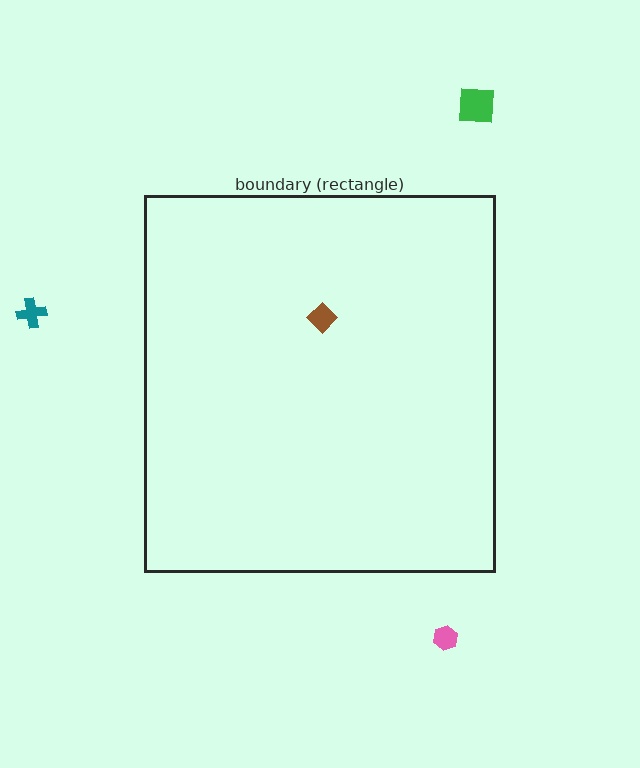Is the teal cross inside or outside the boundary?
Outside.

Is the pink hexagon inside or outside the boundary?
Outside.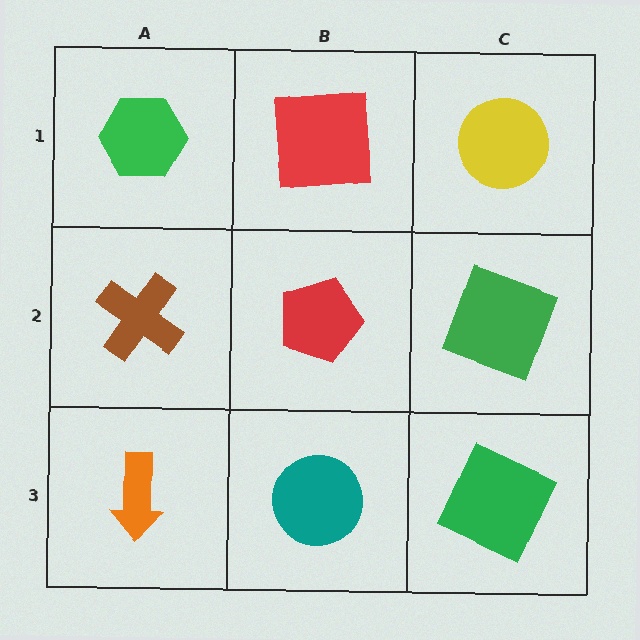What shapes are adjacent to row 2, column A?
A green hexagon (row 1, column A), an orange arrow (row 3, column A), a red pentagon (row 2, column B).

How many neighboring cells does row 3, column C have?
2.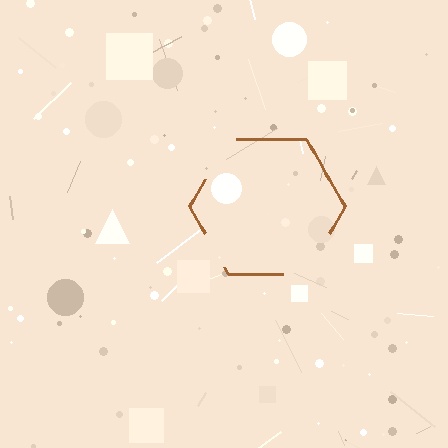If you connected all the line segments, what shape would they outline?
They would outline a hexagon.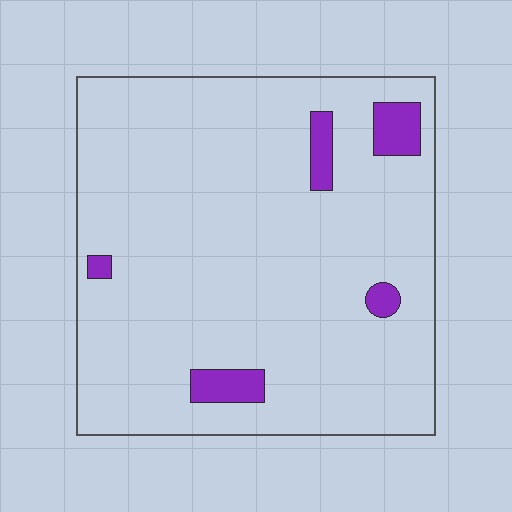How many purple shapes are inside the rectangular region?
5.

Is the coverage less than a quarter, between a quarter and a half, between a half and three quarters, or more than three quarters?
Less than a quarter.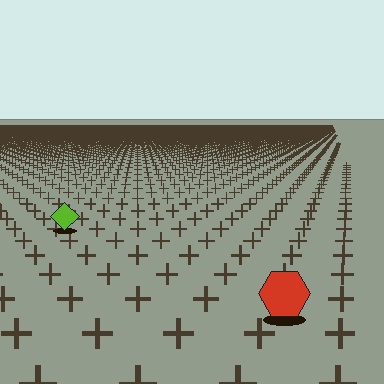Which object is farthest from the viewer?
The lime diamond is farthest from the viewer. It appears smaller and the ground texture around it is denser.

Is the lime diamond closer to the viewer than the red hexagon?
No. The red hexagon is closer — you can tell from the texture gradient: the ground texture is coarser near it.